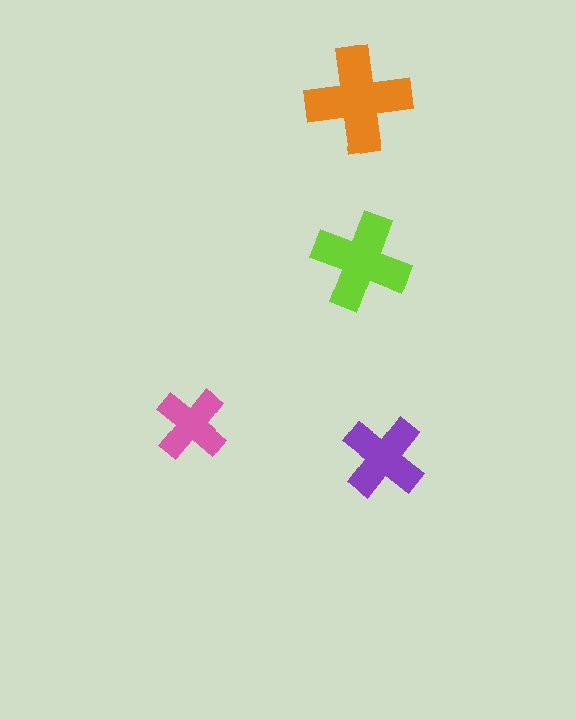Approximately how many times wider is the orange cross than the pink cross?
About 1.5 times wider.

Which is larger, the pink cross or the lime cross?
The lime one.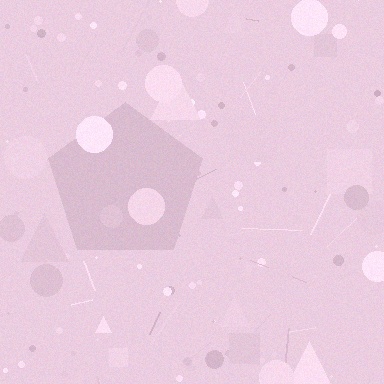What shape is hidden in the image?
A pentagon is hidden in the image.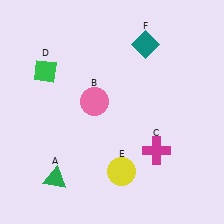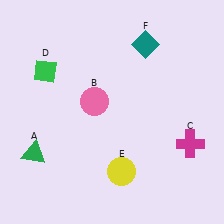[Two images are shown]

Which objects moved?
The objects that moved are: the green triangle (A), the magenta cross (C).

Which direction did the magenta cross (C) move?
The magenta cross (C) moved right.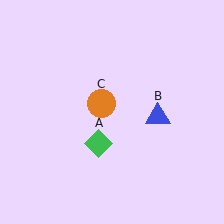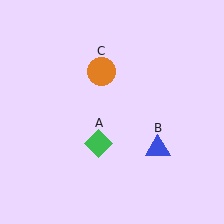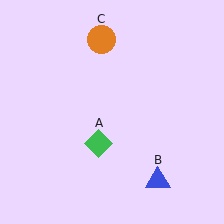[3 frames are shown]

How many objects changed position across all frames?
2 objects changed position: blue triangle (object B), orange circle (object C).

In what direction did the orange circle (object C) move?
The orange circle (object C) moved up.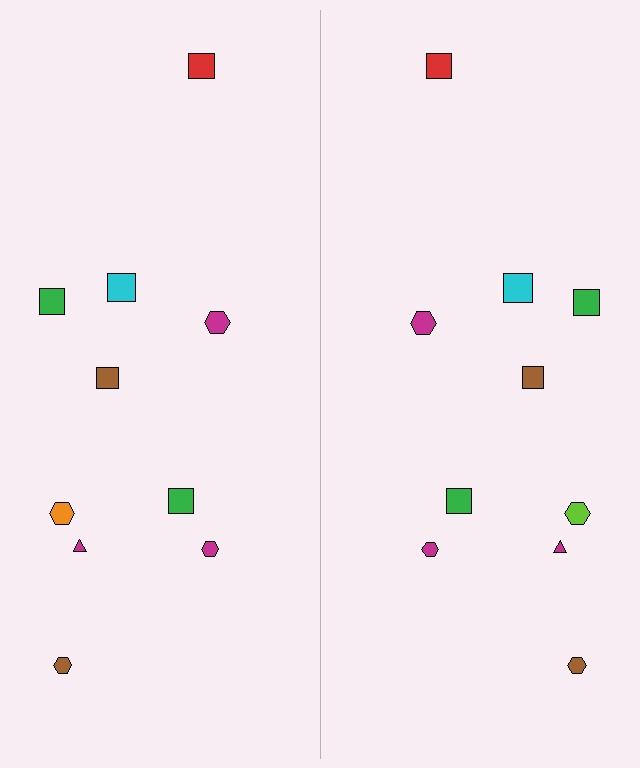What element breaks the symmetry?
The lime hexagon on the right side breaks the symmetry — its mirror counterpart is orange.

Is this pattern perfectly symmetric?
No, the pattern is not perfectly symmetric. The lime hexagon on the right side breaks the symmetry — its mirror counterpart is orange.